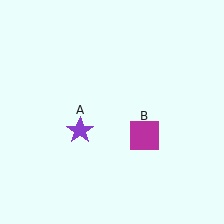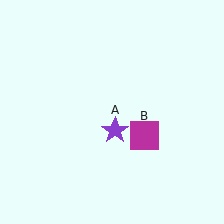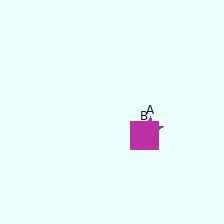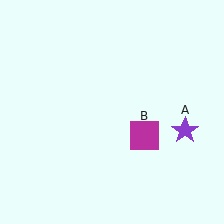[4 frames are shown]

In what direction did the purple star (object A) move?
The purple star (object A) moved right.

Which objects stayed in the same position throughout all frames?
Magenta square (object B) remained stationary.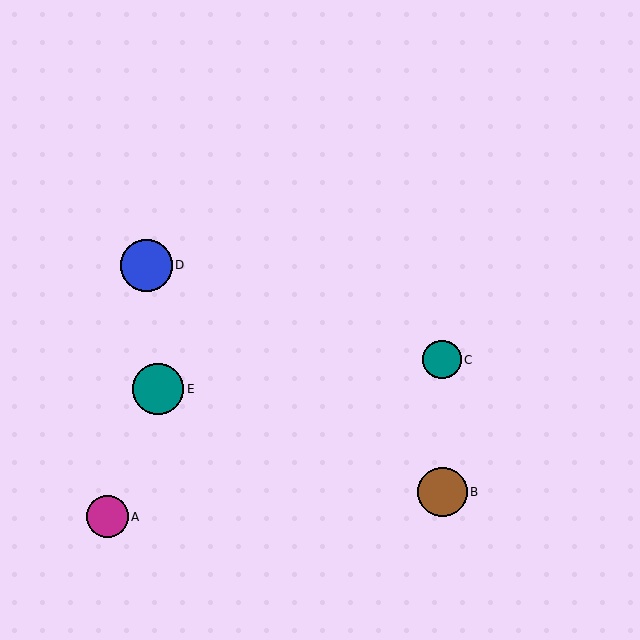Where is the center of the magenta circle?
The center of the magenta circle is at (107, 517).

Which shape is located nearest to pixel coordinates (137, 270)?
The blue circle (labeled D) at (147, 265) is nearest to that location.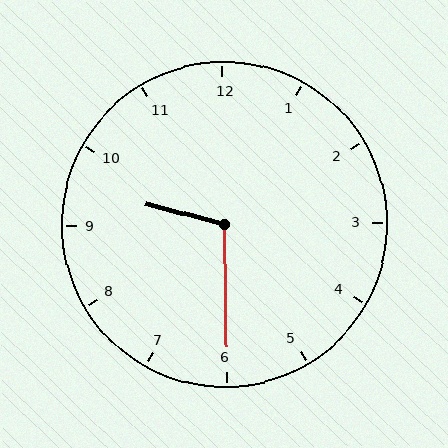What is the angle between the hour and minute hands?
Approximately 105 degrees.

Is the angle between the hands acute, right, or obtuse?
It is obtuse.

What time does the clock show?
9:30.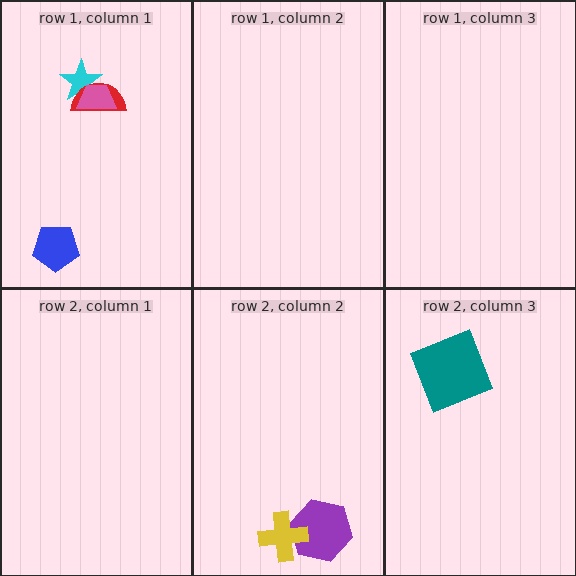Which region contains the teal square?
The row 2, column 3 region.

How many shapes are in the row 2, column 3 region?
1.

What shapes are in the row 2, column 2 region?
The purple hexagon, the yellow cross.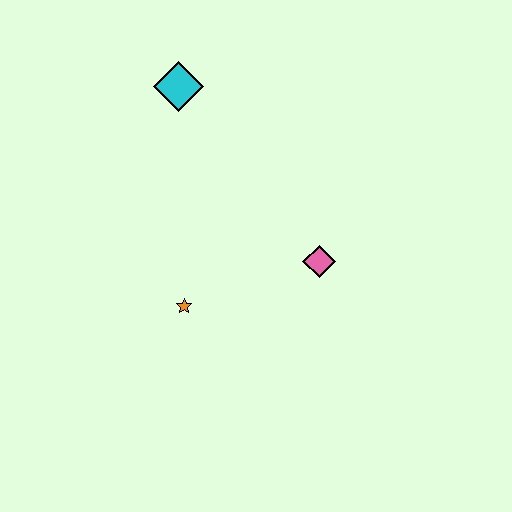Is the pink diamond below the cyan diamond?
Yes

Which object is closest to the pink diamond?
The orange star is closest to the pink diamond.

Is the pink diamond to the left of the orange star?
No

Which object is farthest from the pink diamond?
The cyan diamond is farthest from the pink diamond.